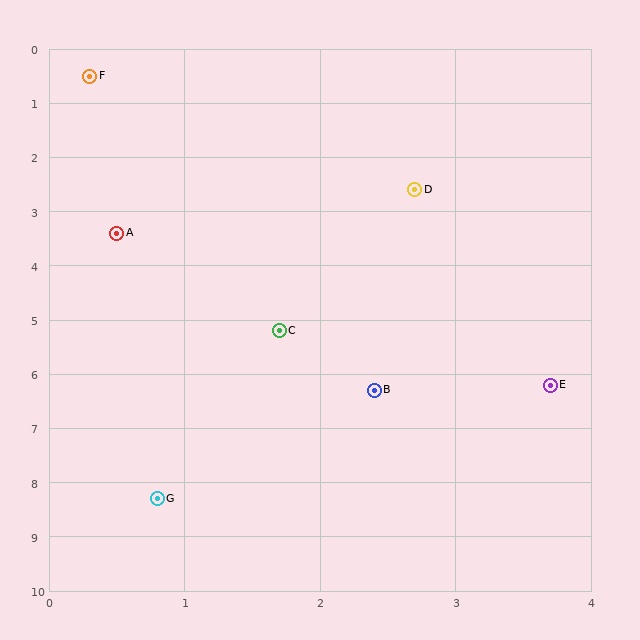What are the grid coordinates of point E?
Point E is at approximately (3.7, 6.2).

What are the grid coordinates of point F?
Point F is at approximately (0.3, 0.5).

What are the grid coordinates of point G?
Point G is at approximately (0.8, 8.3).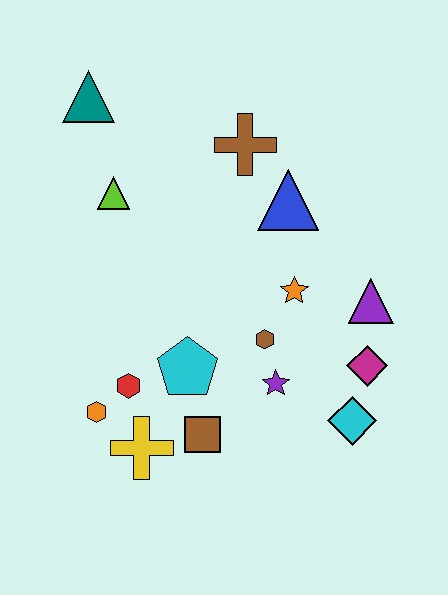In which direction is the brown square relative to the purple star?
The brown square is to the left of the purple star.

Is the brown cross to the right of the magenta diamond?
No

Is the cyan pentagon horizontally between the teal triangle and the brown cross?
Yes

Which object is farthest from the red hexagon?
The teal triangle is farthest from the red hexagon.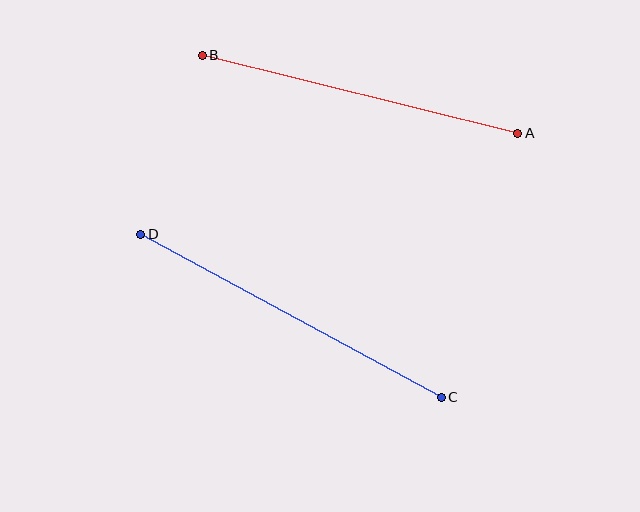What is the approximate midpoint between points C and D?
The midpoint is at approximately (291, 316) pixels.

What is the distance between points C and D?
The distance is approximately 342 pixels.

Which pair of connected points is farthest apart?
Points C and D are farthest apart.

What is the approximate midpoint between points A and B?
The midpoint is at approximately (360, 94) pixels.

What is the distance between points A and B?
The distance is approximately 325 pixels.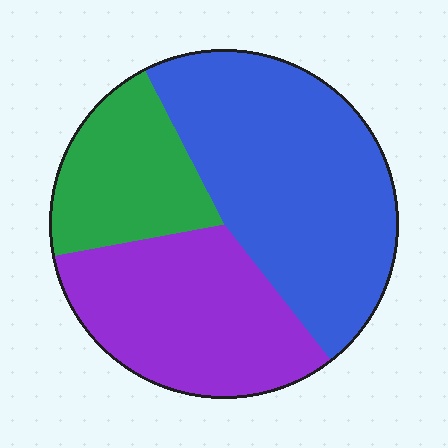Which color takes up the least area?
Green, at roughly 20%.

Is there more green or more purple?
Purple.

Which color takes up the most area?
Blue, at roughly 45%.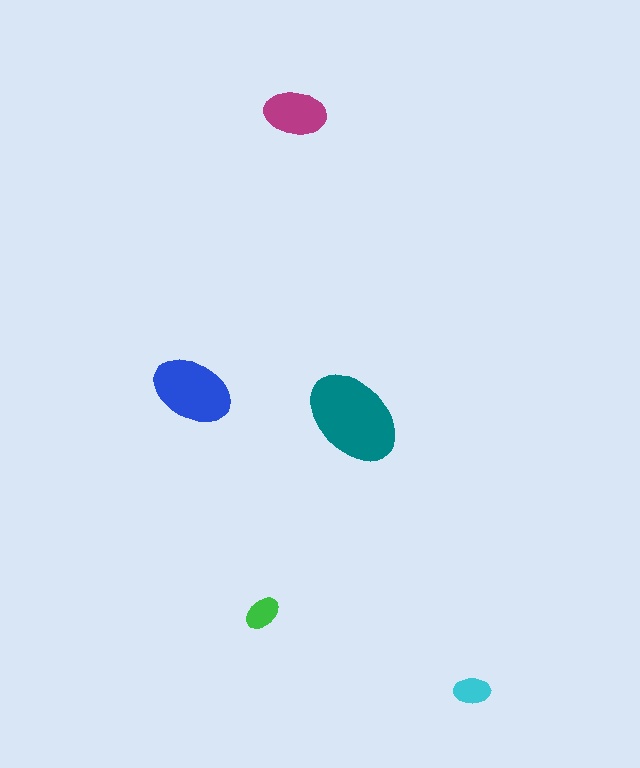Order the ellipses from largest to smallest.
the teal one, the blue one, the magenta one, the cyan one, the green one.